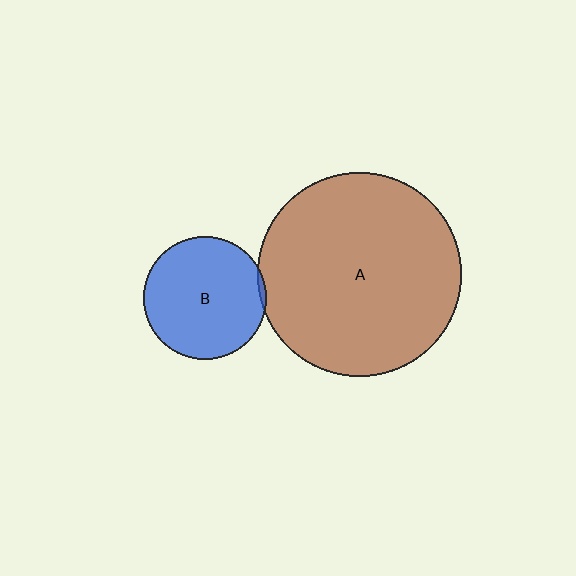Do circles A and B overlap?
Yes.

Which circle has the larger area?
Circle A (brown).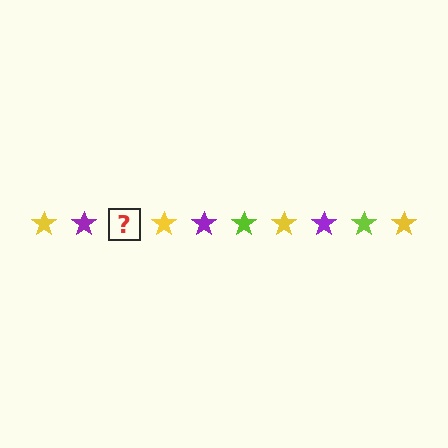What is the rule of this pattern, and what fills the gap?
The rule is that the pattern cycles through yellow, purple, lime stars. The gap should be filled with a lime star.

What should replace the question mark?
The question mark should be replaced with a lime star.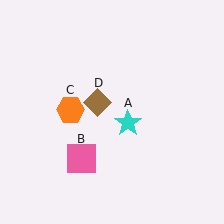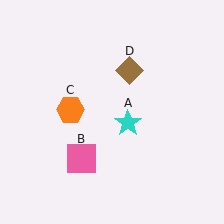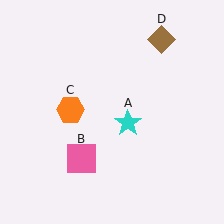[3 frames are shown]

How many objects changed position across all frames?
1 object changed position: brown diamond (object D).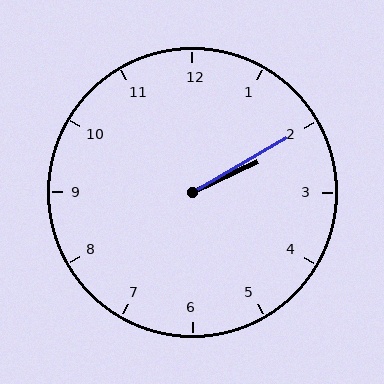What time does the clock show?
2:10.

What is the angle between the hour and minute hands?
Approximately 5 degrees.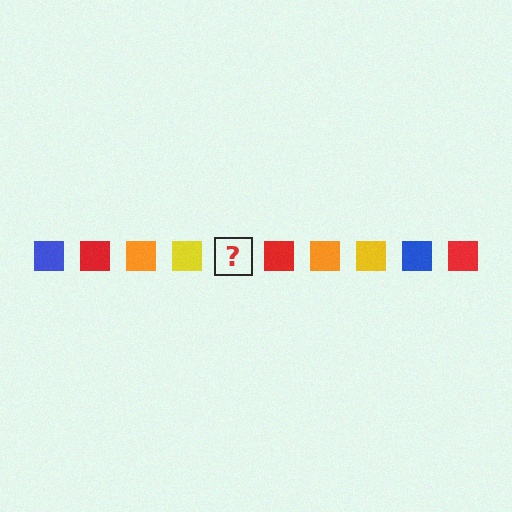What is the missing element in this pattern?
The missing element is a blue square.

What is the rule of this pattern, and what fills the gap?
The rule is that the pattern cycles through blue, red, orange, yellow squares. The gap should be filled with a blue square.